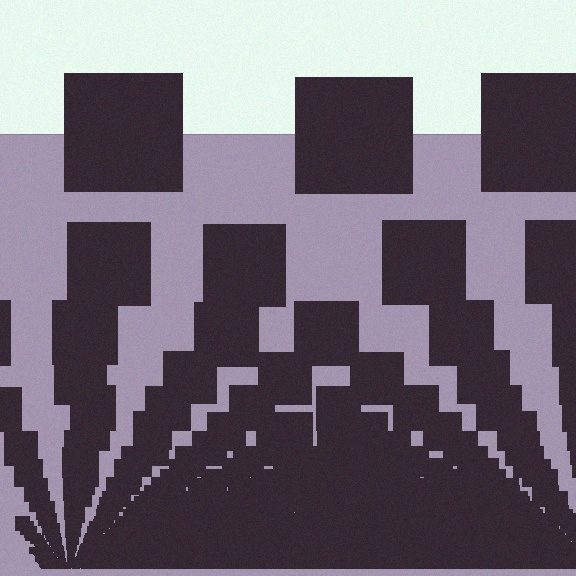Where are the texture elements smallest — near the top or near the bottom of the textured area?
Near the bottom.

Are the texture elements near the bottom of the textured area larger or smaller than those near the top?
Smaller. The gradient is inverted — elements near the bottom are smaller and denser.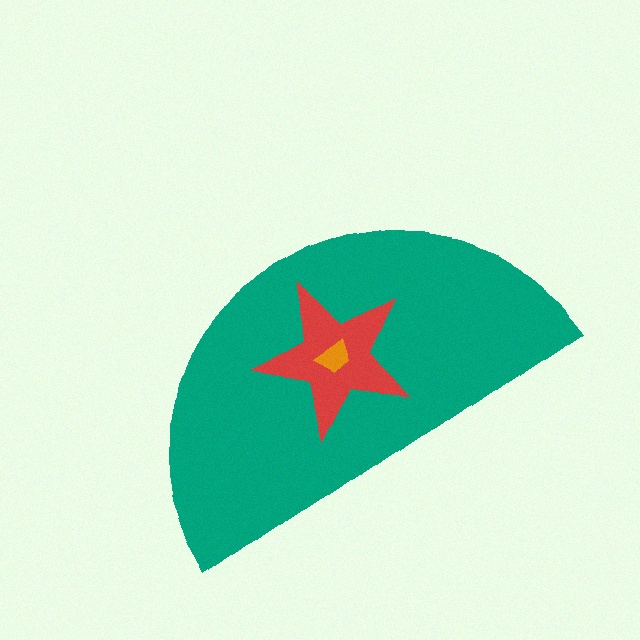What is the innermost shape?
The orange trapezoid.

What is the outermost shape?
The teal semicircle.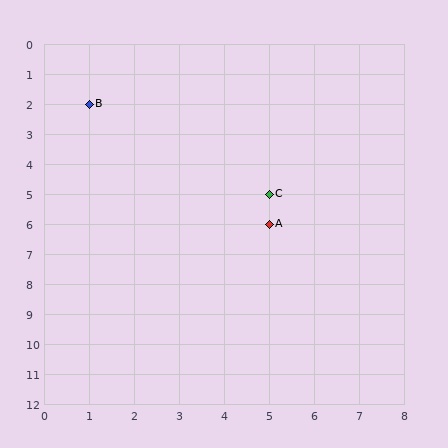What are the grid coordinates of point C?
Point C is at grid coordinates (5, 5).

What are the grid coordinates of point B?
Point B is at grid coordinates (1, 2).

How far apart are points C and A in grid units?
Points C and A are 1 row apart.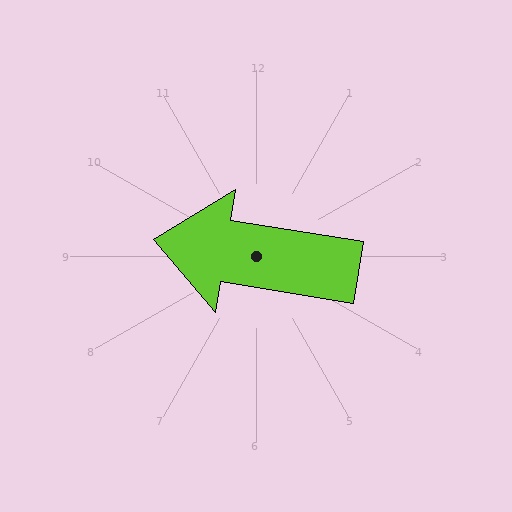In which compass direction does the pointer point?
West.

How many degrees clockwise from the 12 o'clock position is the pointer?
Approximately 279 degrees.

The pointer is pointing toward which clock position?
Roughly 9 o'clock.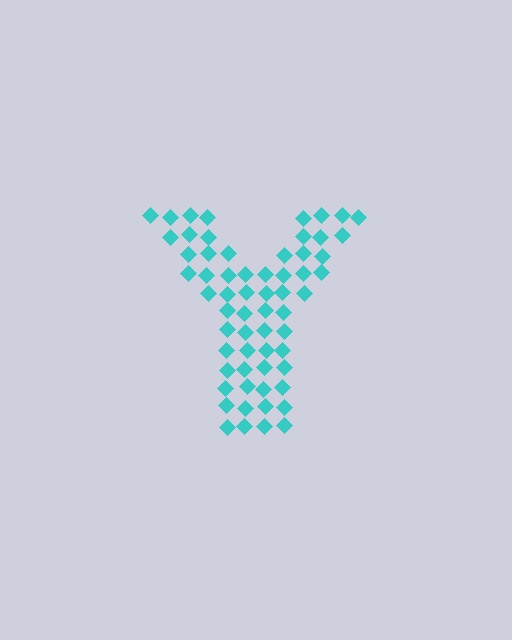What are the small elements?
The small elements are diamonds.